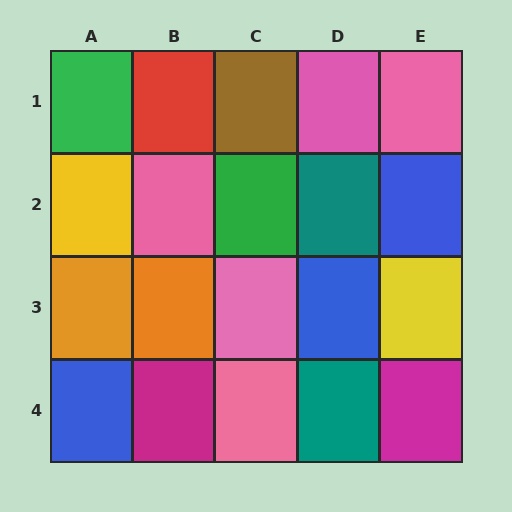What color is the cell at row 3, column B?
Orange.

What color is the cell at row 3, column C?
Pink.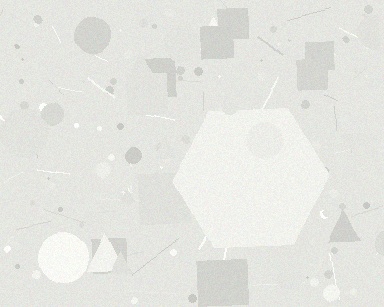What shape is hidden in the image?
A hexagon is hidden in the image.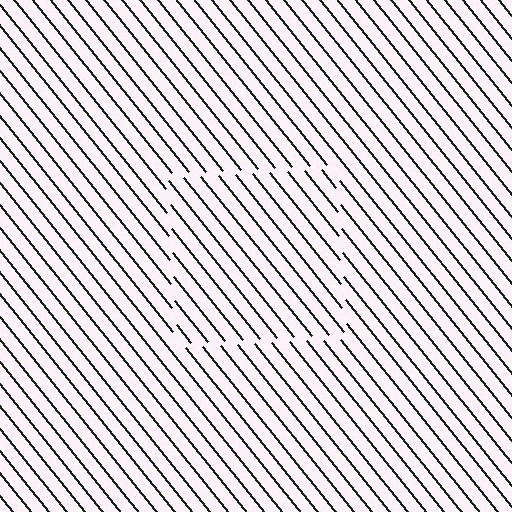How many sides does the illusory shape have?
4 sides — the line-ends trace a square.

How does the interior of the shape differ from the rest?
The interior of the shape contains the same grating, shifted by half a period — the contour is defined by the phase discontinuity where line-ends from the inner and outer gratings abut.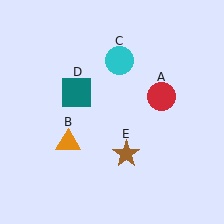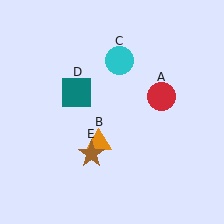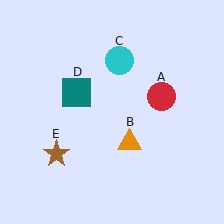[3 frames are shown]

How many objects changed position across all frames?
2 objects changed position: orange triangle (object B), brown star (object E).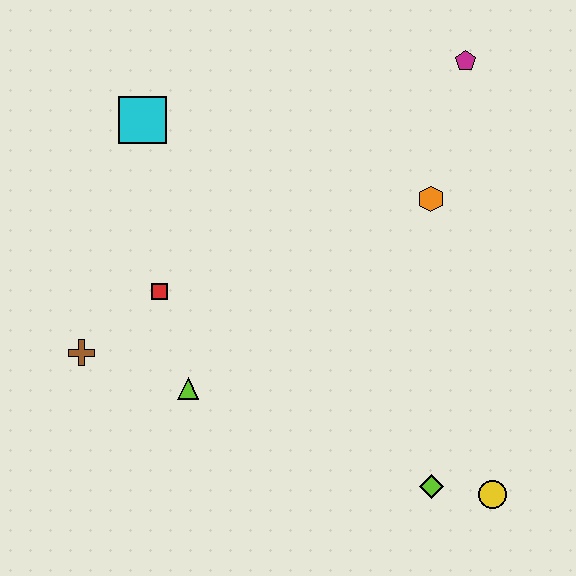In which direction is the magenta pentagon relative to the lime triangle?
The magenta pentagon is above the lime triangle.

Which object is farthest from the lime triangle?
The magenta pentagon is farthest from the lime triangle.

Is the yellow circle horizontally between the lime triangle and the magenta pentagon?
No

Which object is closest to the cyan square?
The red square is closest to the cyan square.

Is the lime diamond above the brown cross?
No